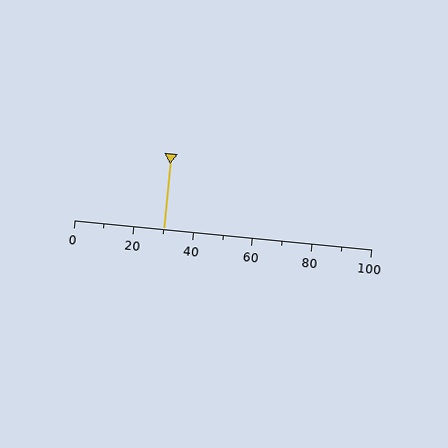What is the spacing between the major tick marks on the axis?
The major ticks are spaced 20 apart.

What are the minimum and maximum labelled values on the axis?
The axis runs from 0 to 100.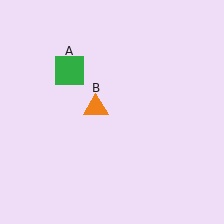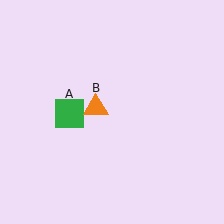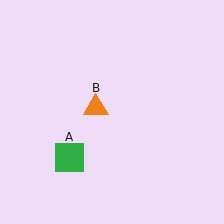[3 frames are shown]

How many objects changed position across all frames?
1 object changed position: green square (object A).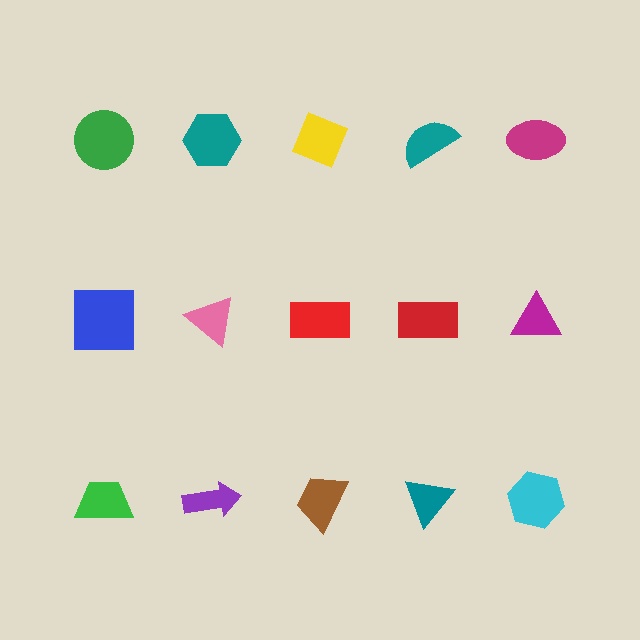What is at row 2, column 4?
A red rectangle.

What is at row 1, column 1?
A green circle.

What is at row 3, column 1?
A green trapezoid.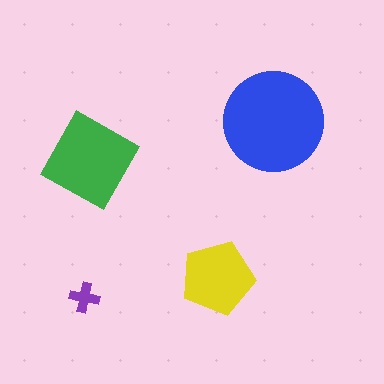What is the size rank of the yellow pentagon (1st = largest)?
3rd.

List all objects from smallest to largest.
The purple cross, the yellow pentagon, the green diamond, the blue circle.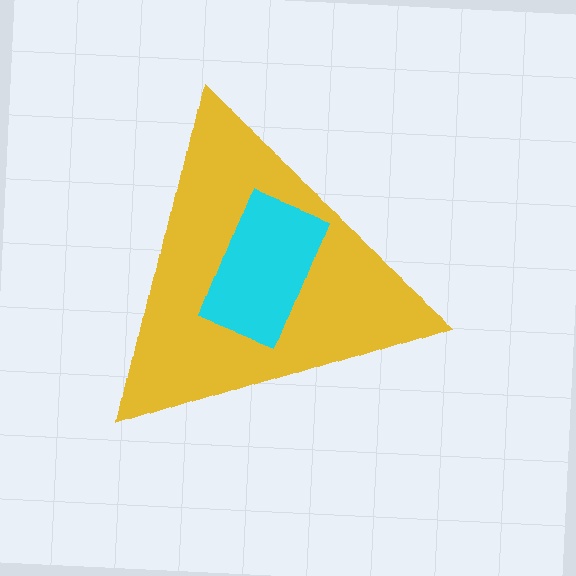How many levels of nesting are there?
2.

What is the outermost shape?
The yellow triangle.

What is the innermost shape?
The cyan rectangle.